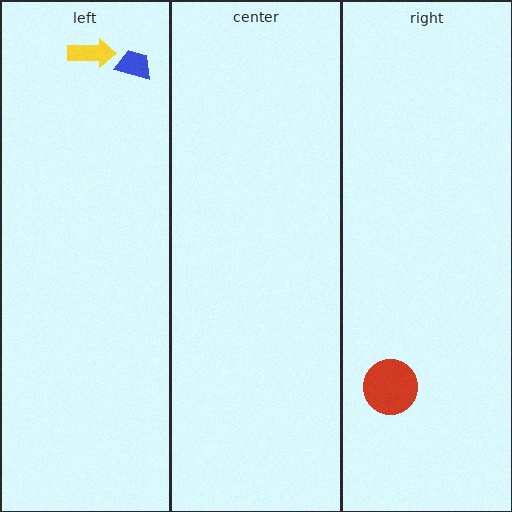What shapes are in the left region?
The yellow arrow, the blue trapezoid.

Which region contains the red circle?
The right region.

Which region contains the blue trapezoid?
The left region.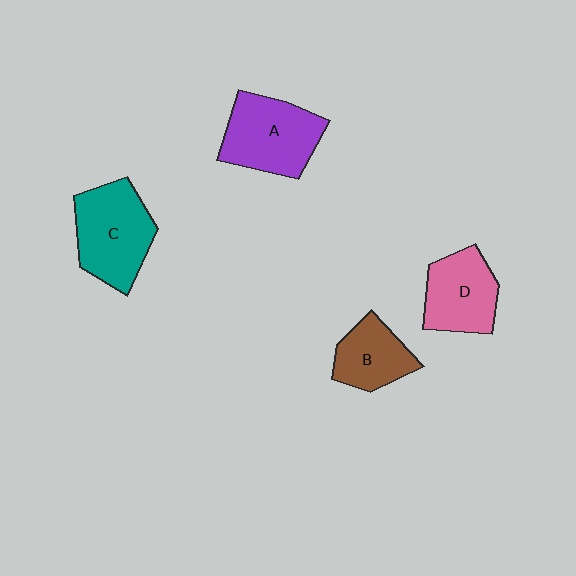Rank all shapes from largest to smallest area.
From largest to smallest: C (teal), A (purple), D (pink), B (brown).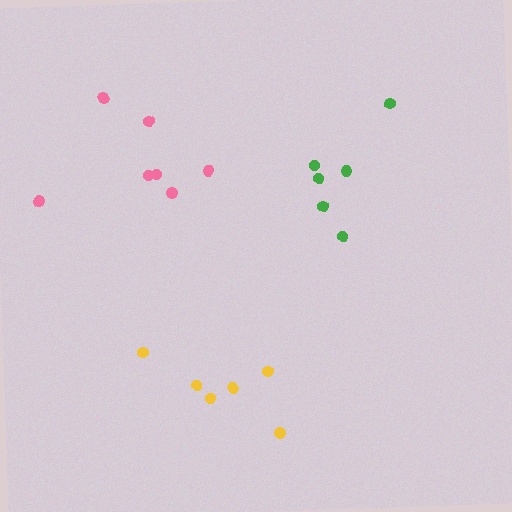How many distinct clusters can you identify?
There are 3 distinct clusters.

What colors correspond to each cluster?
The clusters are colored: pink, yellow, green.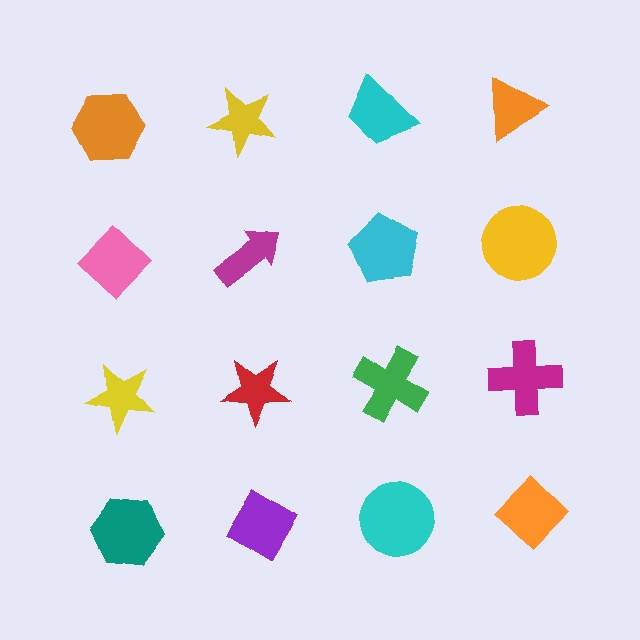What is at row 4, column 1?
A teal hexagon.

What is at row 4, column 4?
An orange diamond.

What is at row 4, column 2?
A purple diamond.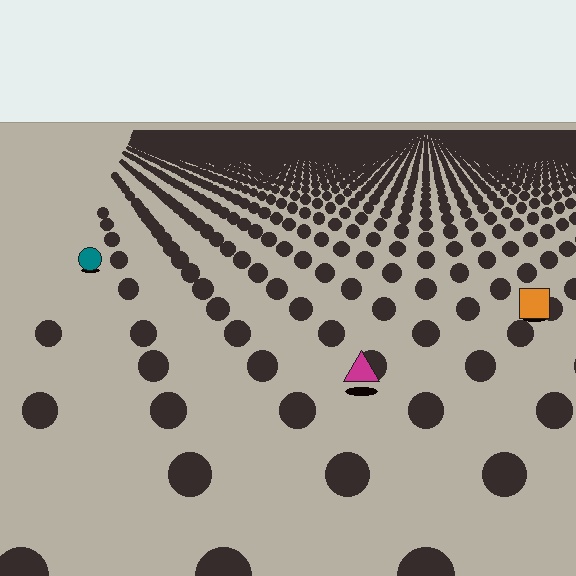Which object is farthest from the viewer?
The teal circle is farthest from the viewer. It appears smaller and the ground texture around it is denser.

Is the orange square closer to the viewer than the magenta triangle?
No. The magenta triangle is closer — you can tell from the texture gradient: the ground texture is coarser near it.